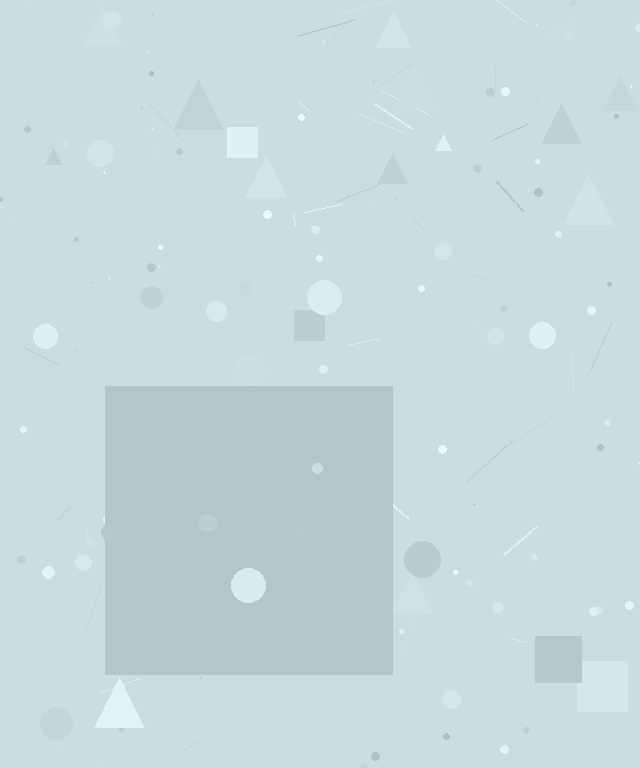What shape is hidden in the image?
A square is hidden in the image.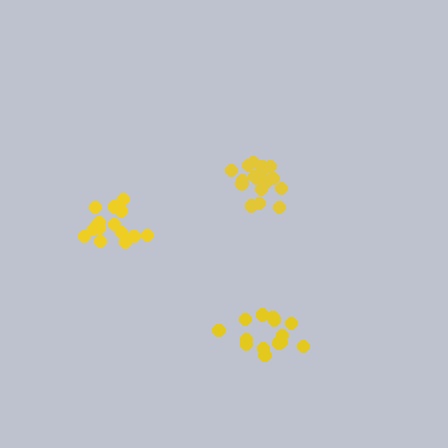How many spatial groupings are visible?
There are 3 spatial groupings.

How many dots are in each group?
Group 1: 15 dots, Group 2: 15 dots, Group 3: 18 dots (48 total).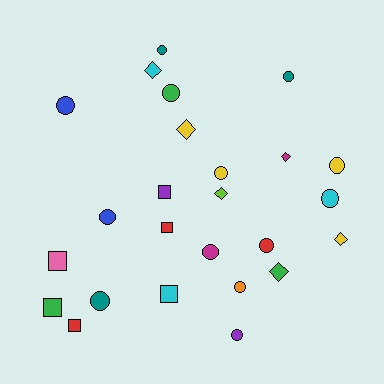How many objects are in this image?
There are 25 objects.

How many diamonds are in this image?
There are 6 diamonds.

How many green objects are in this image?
There are 3 green objects.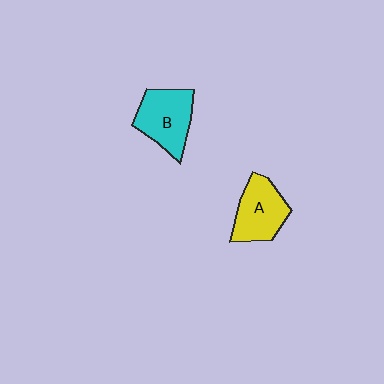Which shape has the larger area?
Shape B (cyan).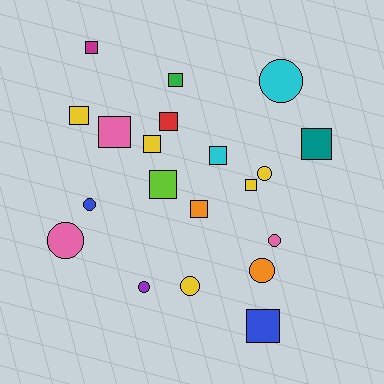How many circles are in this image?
There are 8 circles.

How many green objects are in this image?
There is 1 green object.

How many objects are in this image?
There are 20 objects.